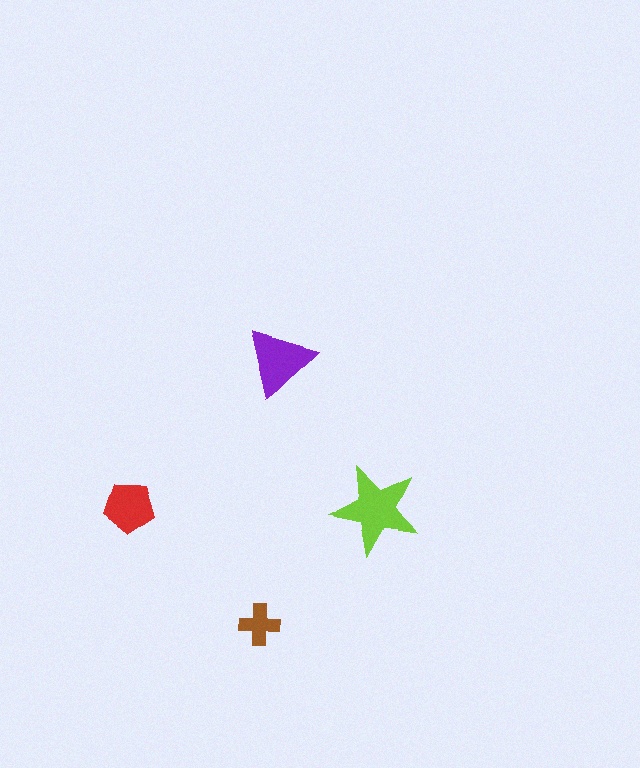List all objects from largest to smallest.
The lime star, the purple triangle, the red pentagon, the brown cross.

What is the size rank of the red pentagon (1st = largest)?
3rd.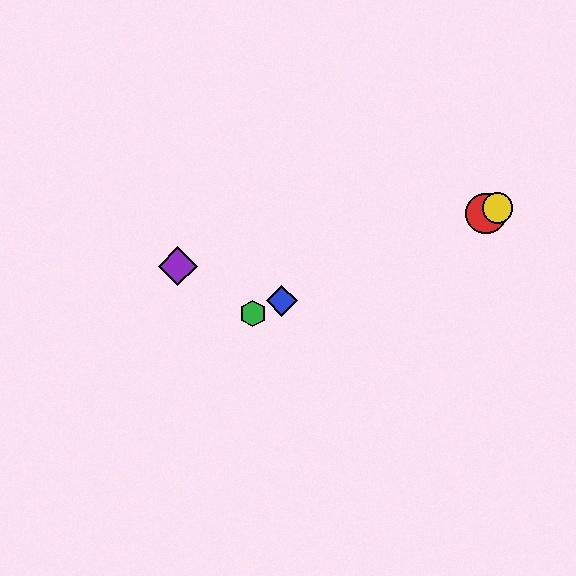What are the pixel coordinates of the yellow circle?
The yellow circle is at (498, 208).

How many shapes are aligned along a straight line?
4 shapes (the red circle, the blue diamond, the green hexagon, the yellow circle) are aligned along a straight line.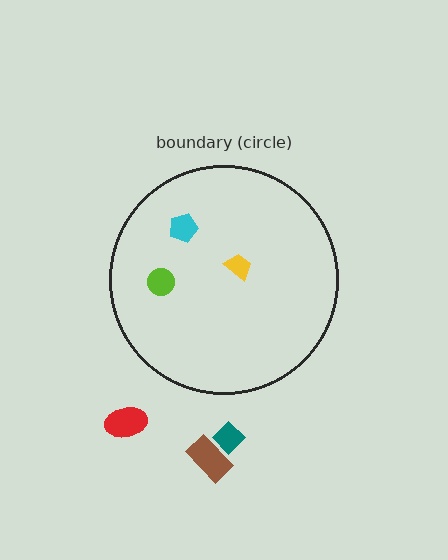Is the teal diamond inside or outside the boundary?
Outside.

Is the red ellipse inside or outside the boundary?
Outside.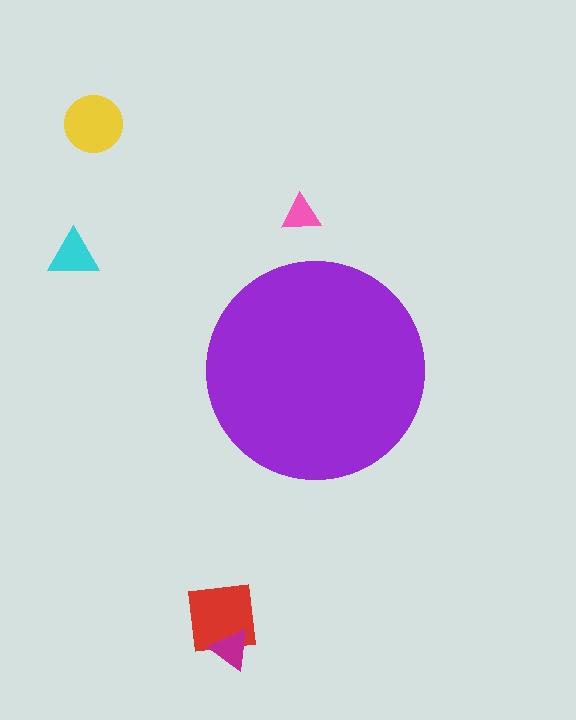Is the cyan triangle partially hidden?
No, the cyan triangle is fully visible.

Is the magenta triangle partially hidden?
No, the magenta triangle is fully visible.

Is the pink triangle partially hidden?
No, the pink triangle is fully visible.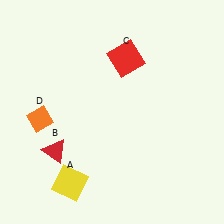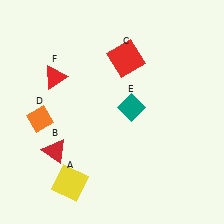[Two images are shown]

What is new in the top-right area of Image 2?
A teal diamond (E) was added in the top-right area of Image 2.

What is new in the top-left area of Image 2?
A red triangle (F) was added in the top-left area of Image 2.